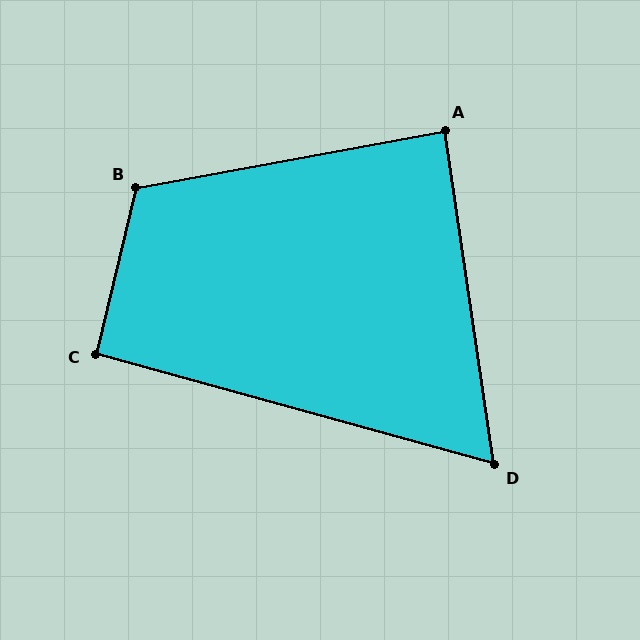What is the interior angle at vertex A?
Approximately 88 degrees (approximately right).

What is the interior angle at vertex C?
Approximately 92 degrees (approximately right).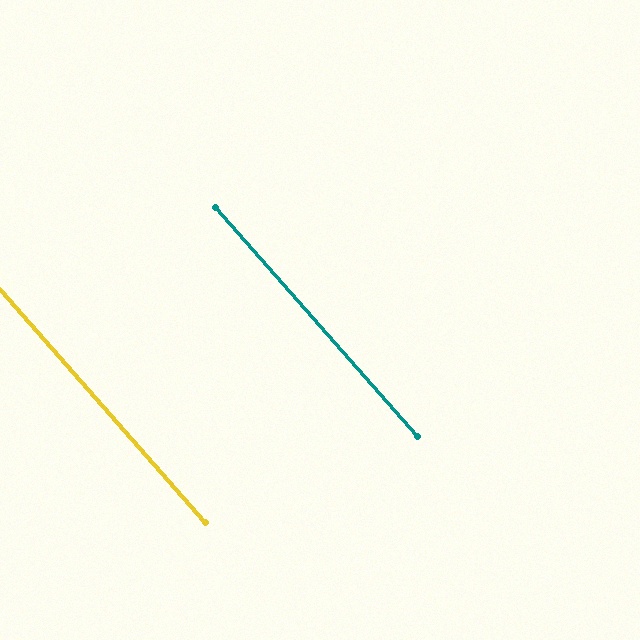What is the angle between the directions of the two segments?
Approximately 0 degrees.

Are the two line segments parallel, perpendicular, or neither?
Parallel — their directions differ by only 0.0°.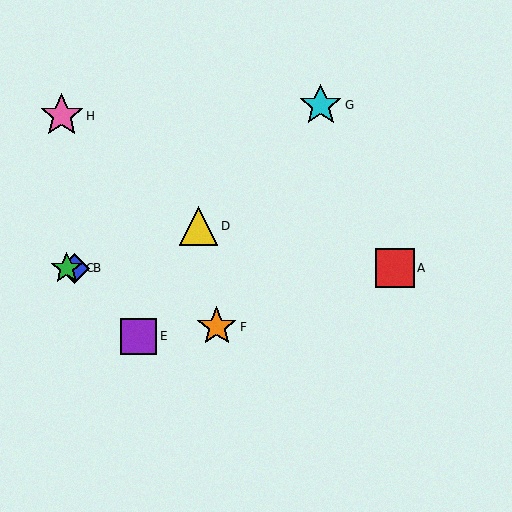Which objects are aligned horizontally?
Objects A, B, C are aligned horizontally.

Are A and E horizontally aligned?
No, A is at y≈268 and E is at y≈336.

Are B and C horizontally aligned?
Yes, both are at y≈268.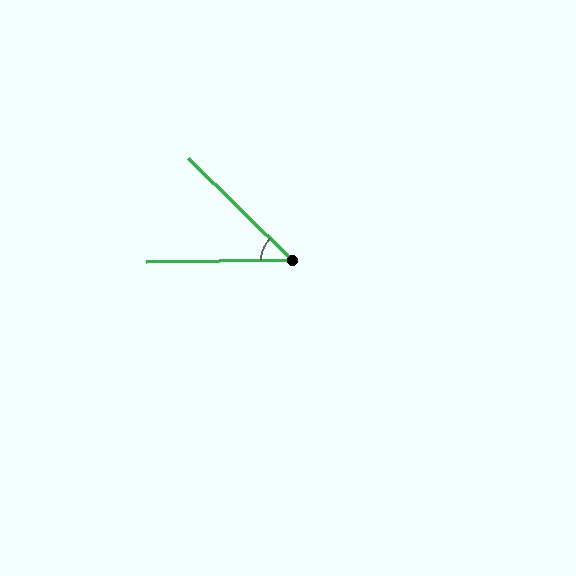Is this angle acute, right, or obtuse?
It is acute.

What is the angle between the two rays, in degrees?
Approximately 45 degrees.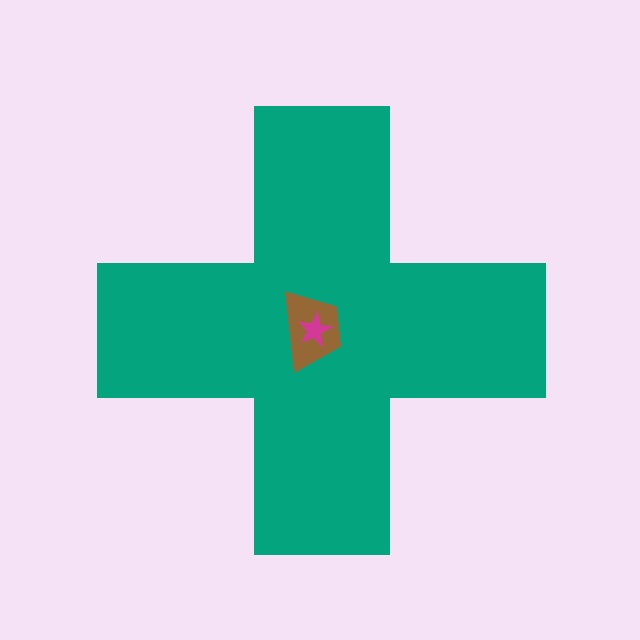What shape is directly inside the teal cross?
The brown trapezoid.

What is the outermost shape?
The teal cross.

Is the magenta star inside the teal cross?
Yes.